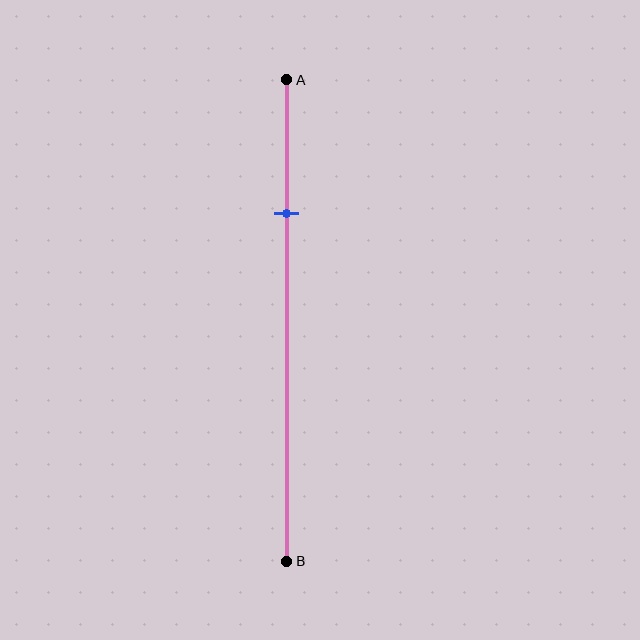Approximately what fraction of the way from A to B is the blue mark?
The blue mark is approximately 30% of the way from A to B.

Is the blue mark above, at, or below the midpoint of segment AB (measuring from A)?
The blue mark is above the midpoint of segment AB.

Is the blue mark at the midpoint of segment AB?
No, the mark is at about 30% from A, not at the 50% midpoint.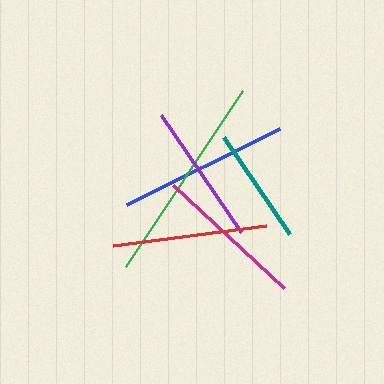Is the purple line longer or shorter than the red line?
The red line is longer than the purple line.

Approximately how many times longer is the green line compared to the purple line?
The green line is approximately 1.5 times the length of the purple line.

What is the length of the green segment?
The green segment is approximately 211 pixels long.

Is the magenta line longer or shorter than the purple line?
The magenta line is longer than the purple line.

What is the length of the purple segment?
The purple segment is approximately 141 pixels long.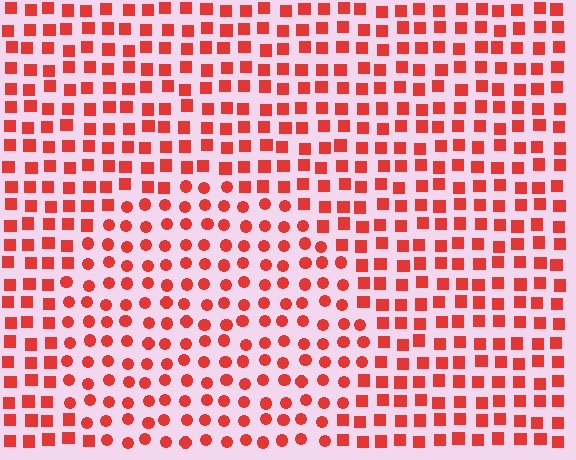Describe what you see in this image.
The image is filled with small red elements arranged in a uniform grid. A circle-shaped region contains circles, while the surrounding area contains squares. The boundary is defined purely by the change in element shape.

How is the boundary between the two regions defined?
The boundary is defined by a change in element shape: circles inside vs. squares outside. All elements share the same color and spacing.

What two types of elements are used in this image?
The image uses circles inside the circle region and squares outside it.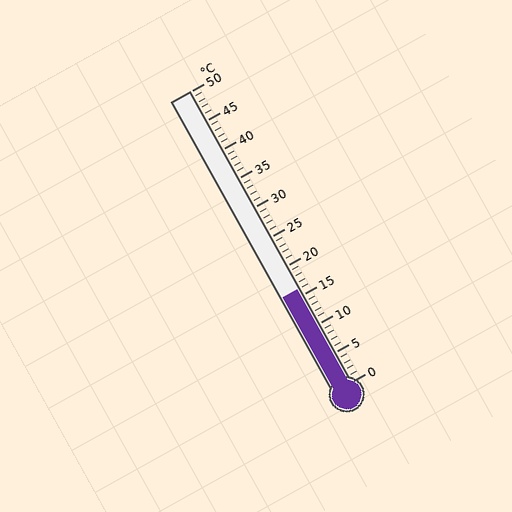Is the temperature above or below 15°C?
The temperature is above 15°C.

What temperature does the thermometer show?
The thermometer shows approximately 16°C.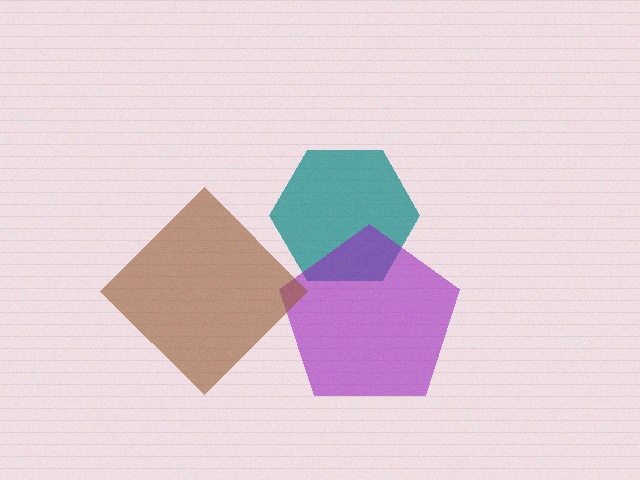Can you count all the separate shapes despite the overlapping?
Yes, there are 3 separate shapes.